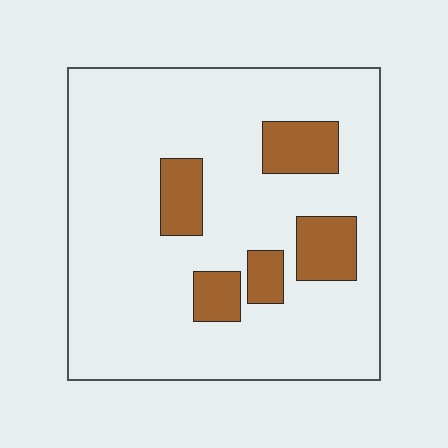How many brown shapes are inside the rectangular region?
5.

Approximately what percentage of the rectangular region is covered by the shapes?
Approximately 15%.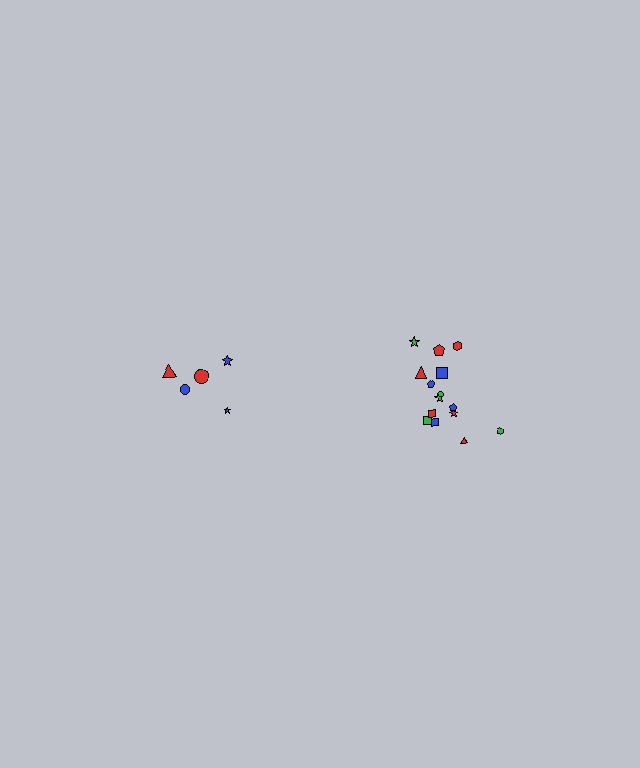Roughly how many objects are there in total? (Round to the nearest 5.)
Roughly 20 objects in total.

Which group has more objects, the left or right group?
The right group.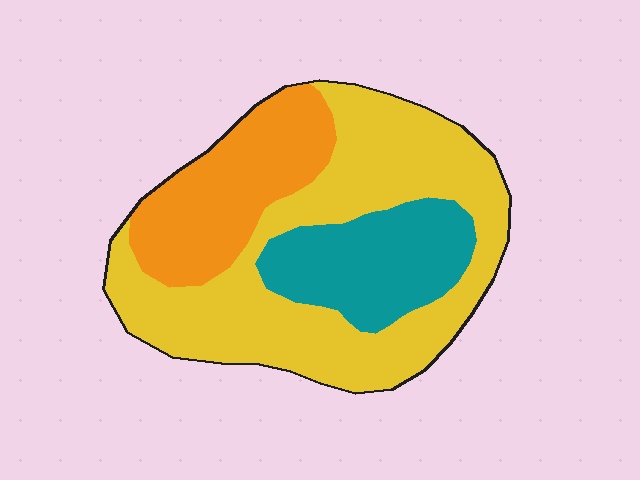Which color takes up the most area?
Yellow, at roughly 55%.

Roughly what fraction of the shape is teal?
Teal takes up about one fifth (1/5) of the shape.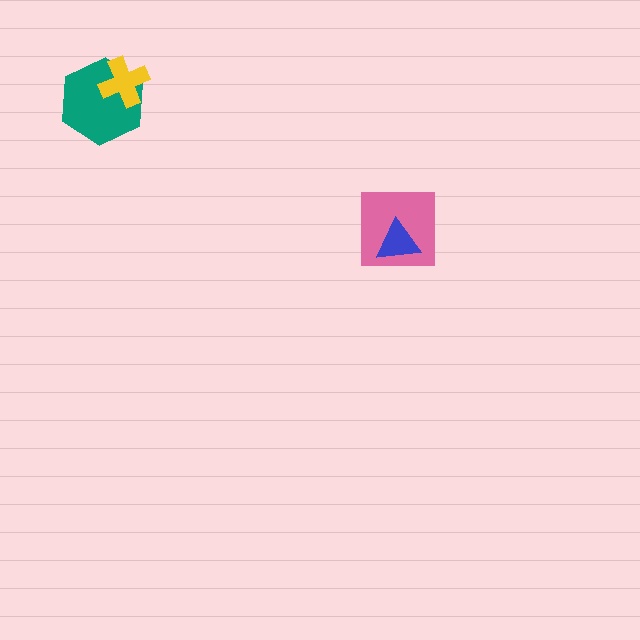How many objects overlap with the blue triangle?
1 object overlaps with the blue triangle.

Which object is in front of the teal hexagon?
The yellow cross is in front of the teal hexagon.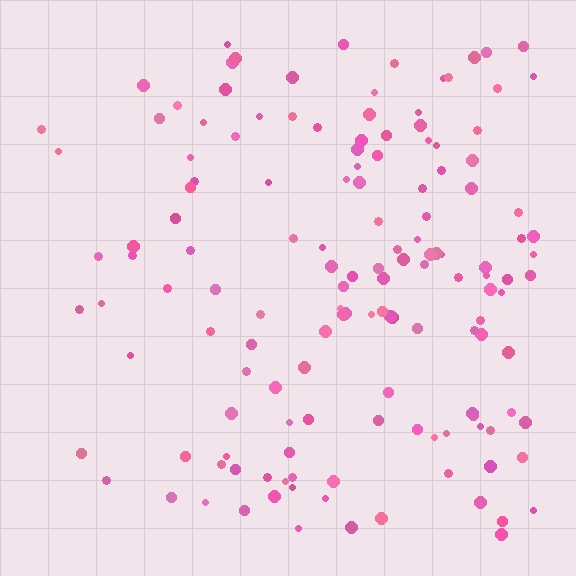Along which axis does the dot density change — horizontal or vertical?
Horizontal.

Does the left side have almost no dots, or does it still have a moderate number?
Still a moderate number, just noticeably fewer than the right.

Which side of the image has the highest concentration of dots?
The right.